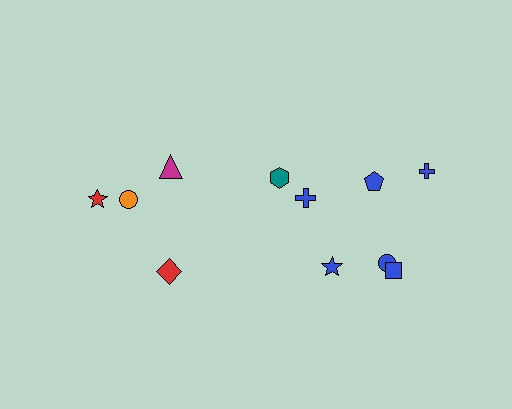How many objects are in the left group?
There are 4 objects.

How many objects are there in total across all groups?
There are 11 objects.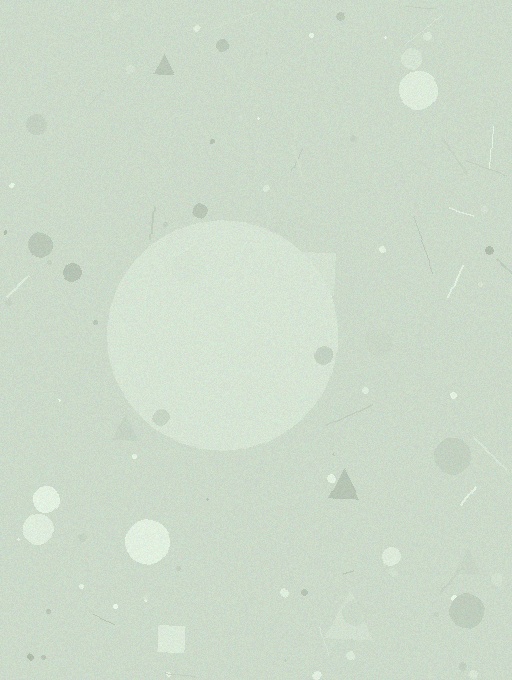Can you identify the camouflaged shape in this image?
The camouflaged shape is a circle.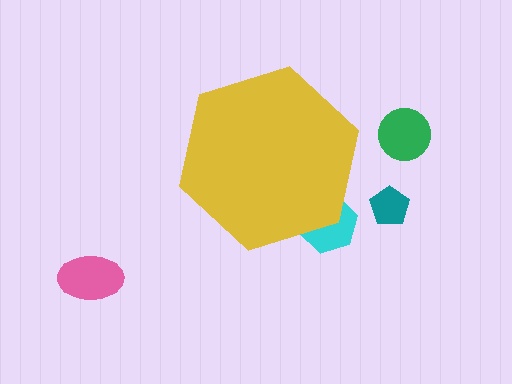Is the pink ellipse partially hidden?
No, the pink ellipse is fully visible.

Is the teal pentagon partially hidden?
No, the teal pentagon is fully visible.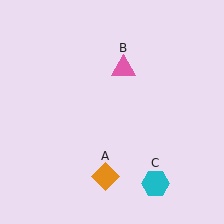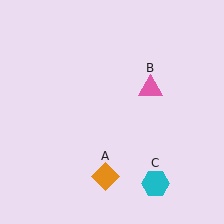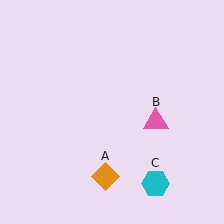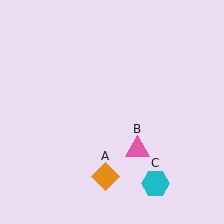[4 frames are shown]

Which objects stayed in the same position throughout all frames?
Orange diamond (object A) and cyan hexagon (object C) remained stationary.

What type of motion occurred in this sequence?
The pink triangle (object B) rotated clockwise around the center of the scene.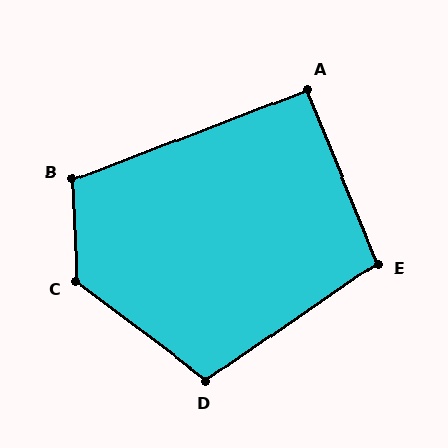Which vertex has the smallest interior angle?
A, at approximately 91 degrees.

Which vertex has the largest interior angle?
C, at approximately 130 degrees.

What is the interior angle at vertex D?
Approximately 108 degrees (obtuse).